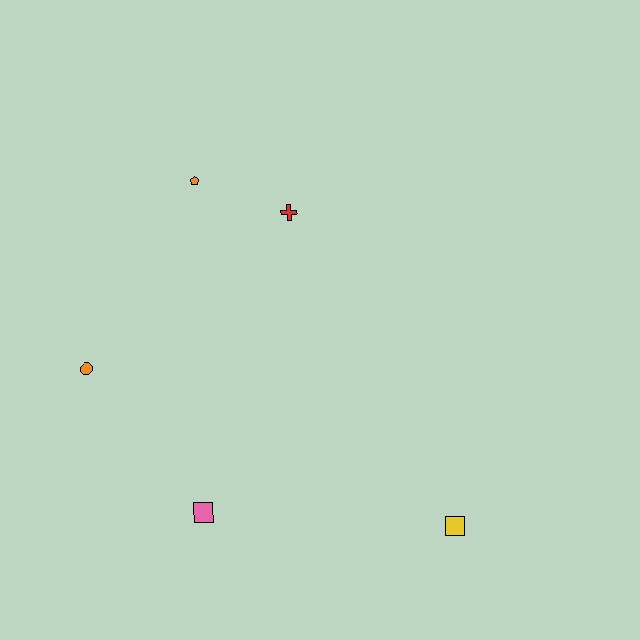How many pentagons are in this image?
There is 1 pentagon.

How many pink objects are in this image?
There is 1 pink object.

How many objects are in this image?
There are 5 objects.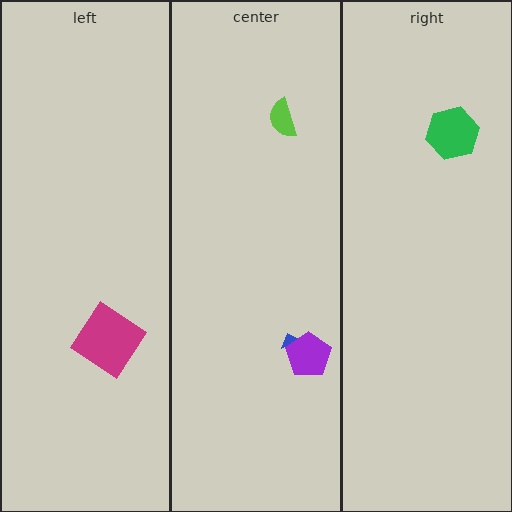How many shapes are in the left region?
1.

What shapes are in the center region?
The lime semicircle, the blue arrow, the purple pentagon.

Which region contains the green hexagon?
The right region.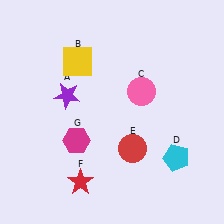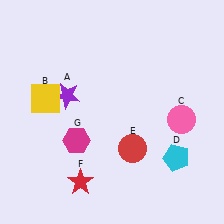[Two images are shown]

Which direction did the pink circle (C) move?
The pink circle (C) moved right.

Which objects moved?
The objects that moved are: the yellow square (B), the pink circle (C).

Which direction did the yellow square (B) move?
The yellow square (B) moved down.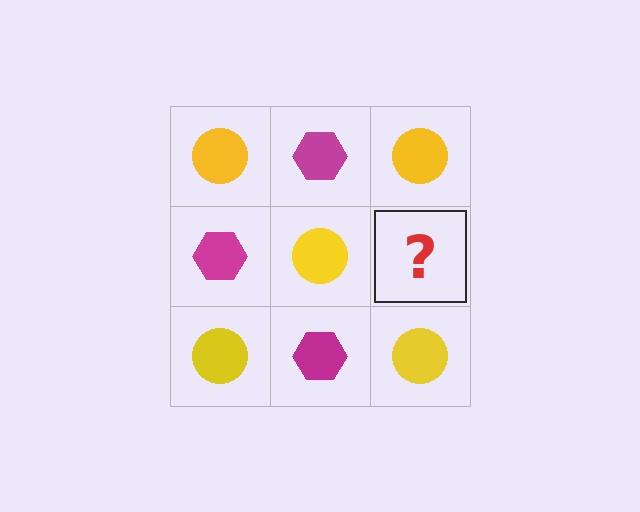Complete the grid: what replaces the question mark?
The question mark should be replaced with a magenta hexagon.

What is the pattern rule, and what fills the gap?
The rule is that it alternates yellow circle and magenta hexagon in a checkerboard pattern. The gap should be filled with a magenta hexagon.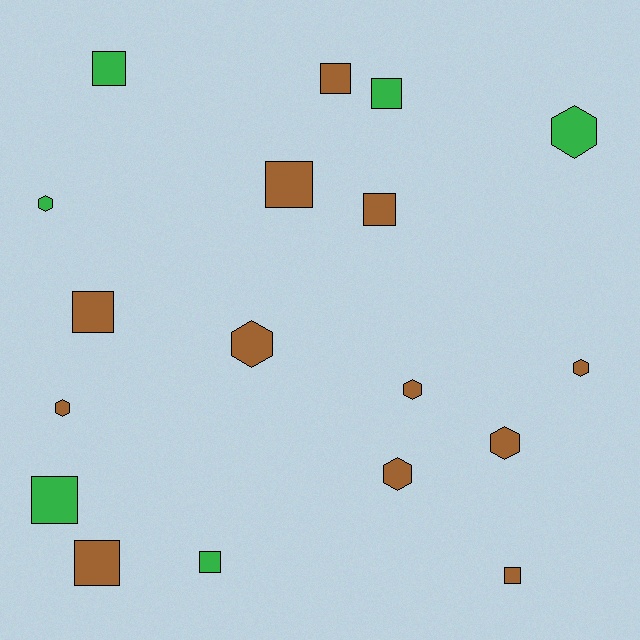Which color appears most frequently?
Brown, with 12 objects.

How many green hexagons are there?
There are 2 green hexagons.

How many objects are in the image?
There are 18 objects.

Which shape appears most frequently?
Square, with 10 objects.